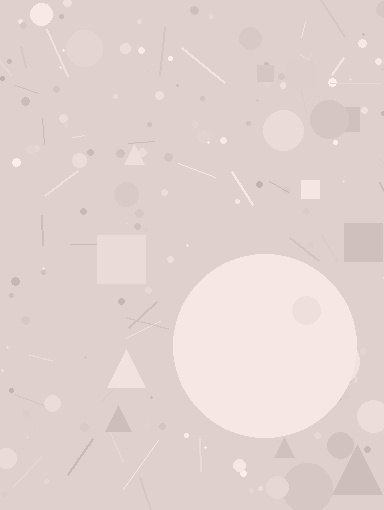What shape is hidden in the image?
A circle is hidden in the image.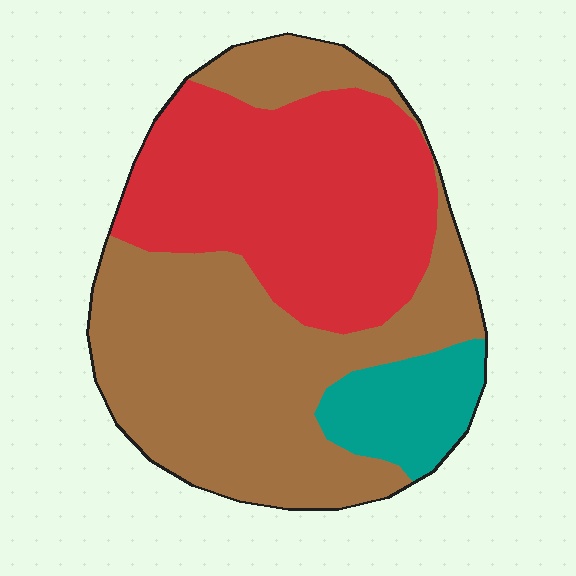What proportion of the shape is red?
Red covers about 40% of the shape.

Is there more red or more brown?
Brown.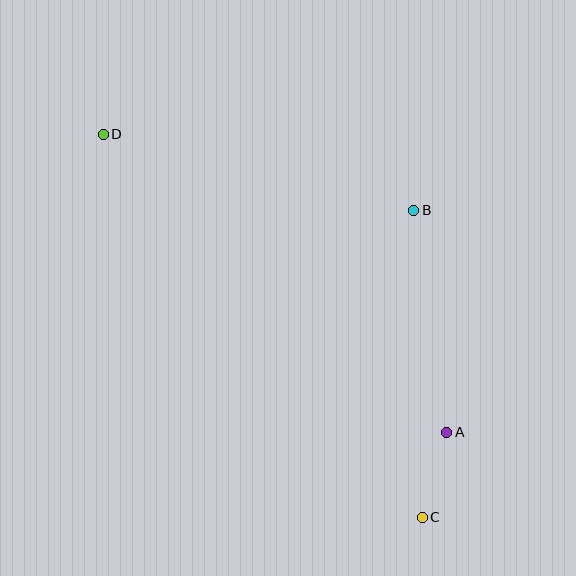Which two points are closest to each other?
Points A and C are closest to each other.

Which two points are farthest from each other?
Points C and D are farthest from each other.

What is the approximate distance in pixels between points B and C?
The distance between B and C is approximately 307 pixels.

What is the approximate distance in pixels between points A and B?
The distance between A and B is approximately 225 pixels.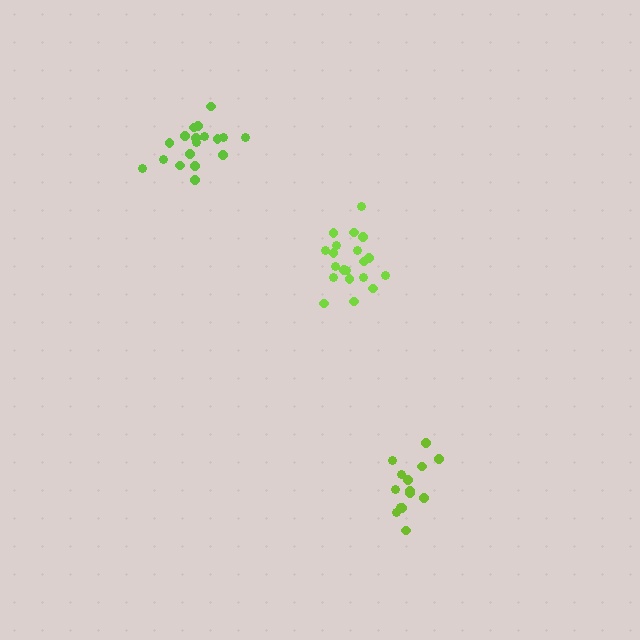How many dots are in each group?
Group 1: 18 dots, Group 2: 20 dots, Group 3: 14 dots (52 total).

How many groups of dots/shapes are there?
There are 3 groups.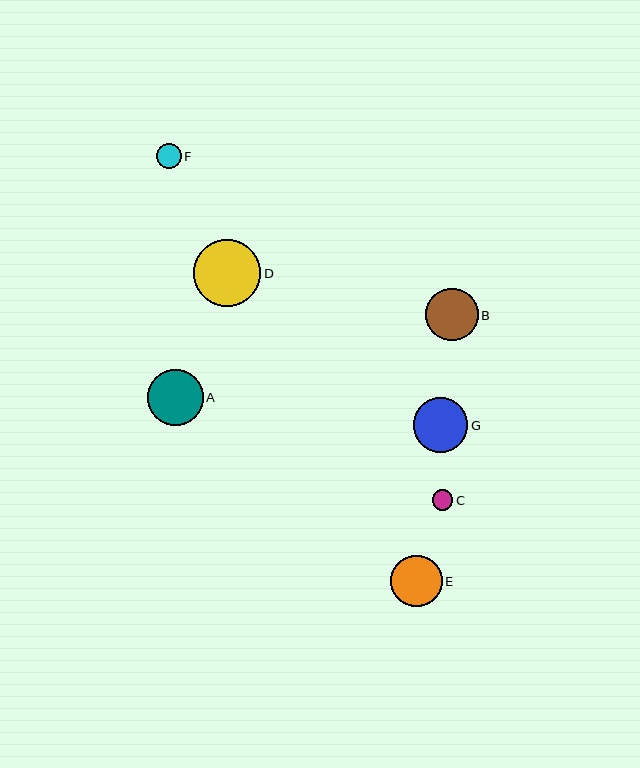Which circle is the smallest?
Circle C is the smallest with a size of approximately 21 pixels.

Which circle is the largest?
Circle D is the largest with a size of approximately 67 pixels.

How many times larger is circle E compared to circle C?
Circle E is approximately 2.4 times the size of circle C.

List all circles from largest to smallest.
From largest to smallest: D, A, G, B, E, F, C.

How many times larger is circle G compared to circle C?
Circle G is approximately 2.6 times the size of circle C.